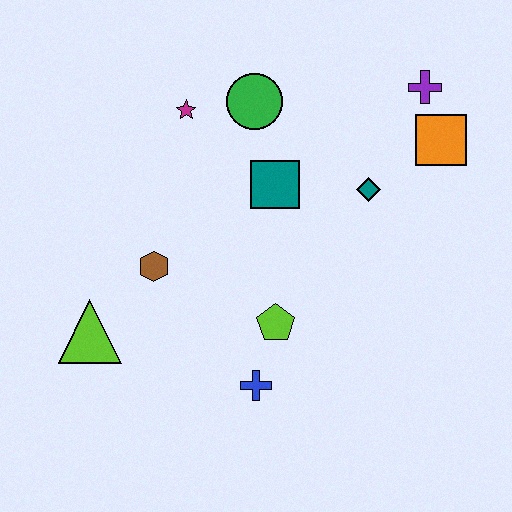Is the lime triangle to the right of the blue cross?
No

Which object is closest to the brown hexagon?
The lime triangle is closest to the brown hexagon.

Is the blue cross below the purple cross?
Yes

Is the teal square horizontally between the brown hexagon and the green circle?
No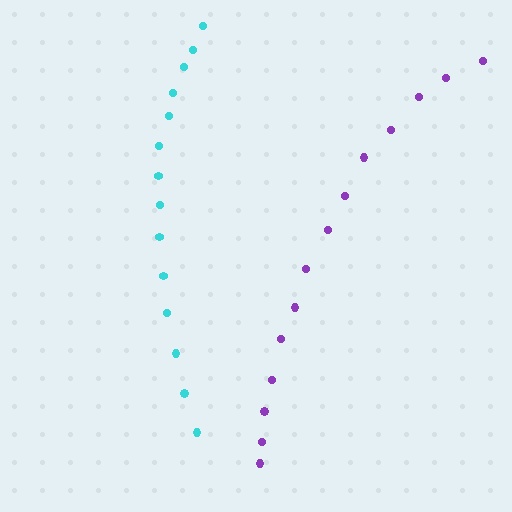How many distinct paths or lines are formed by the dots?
There are 2 distinct paths.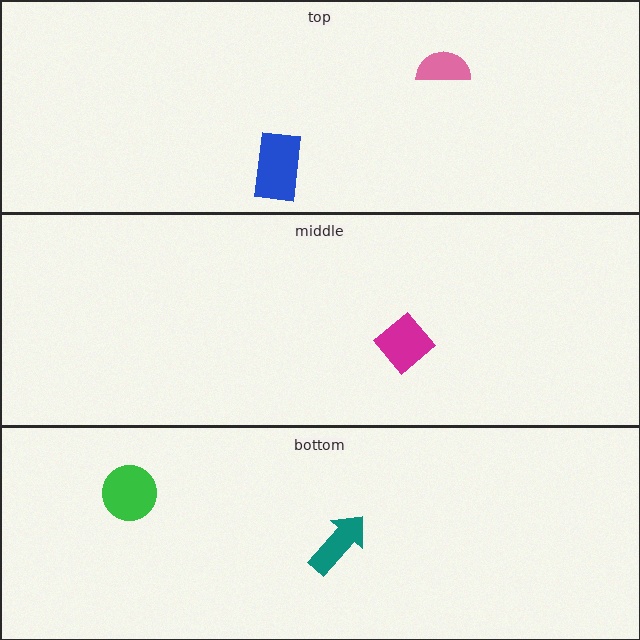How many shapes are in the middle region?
1.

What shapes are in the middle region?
The magenta diamond.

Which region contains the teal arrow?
The bottom region.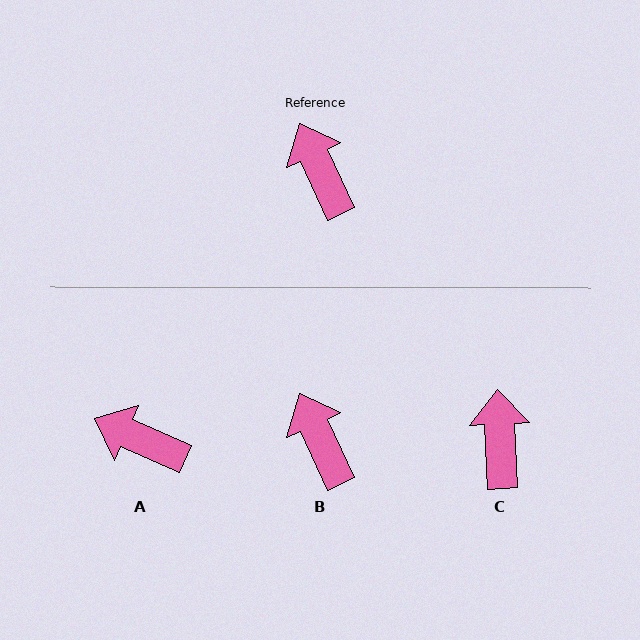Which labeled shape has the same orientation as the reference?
B.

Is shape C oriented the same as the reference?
No, it is off by about 22 degrees.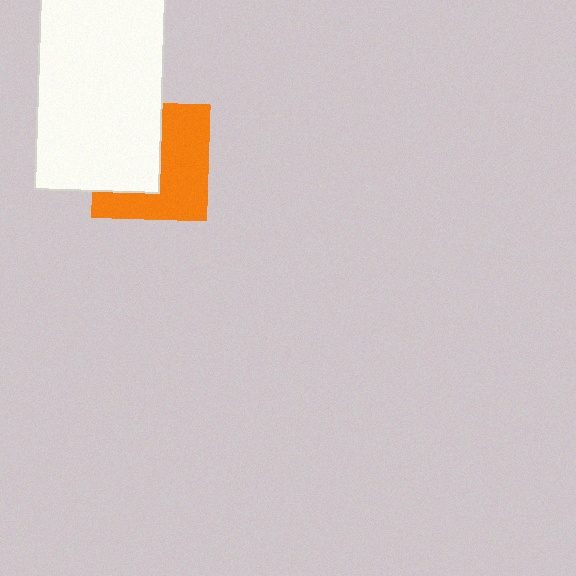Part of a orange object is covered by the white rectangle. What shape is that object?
It is a square.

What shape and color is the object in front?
The object in front is a white rectangle.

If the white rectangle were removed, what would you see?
You would see the complete orange square.